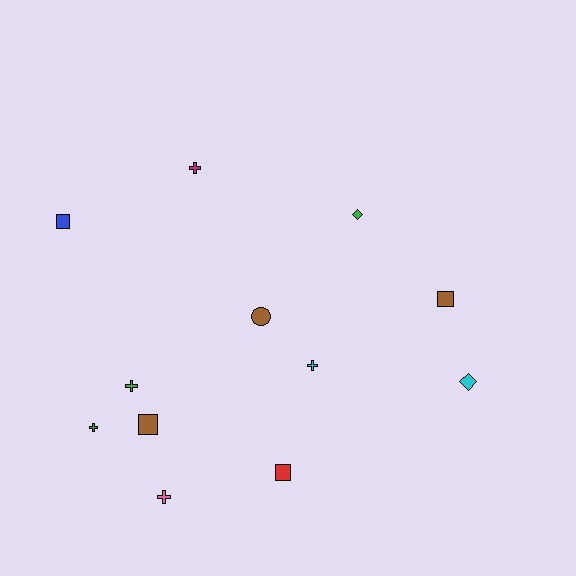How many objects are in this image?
There are 12 objects.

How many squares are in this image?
There are 4 squares.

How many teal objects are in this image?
There are no teal objects.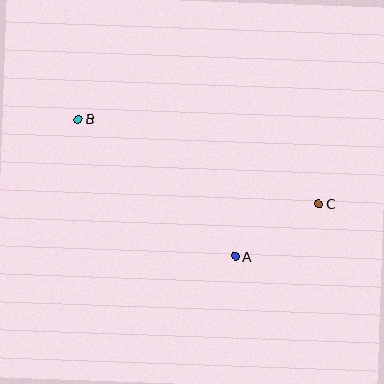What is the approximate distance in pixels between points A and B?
The distance between A and B is approximately 208 pixels.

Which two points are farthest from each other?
Points B and C are farthest from each other.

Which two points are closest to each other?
Points A and C are closest to each other.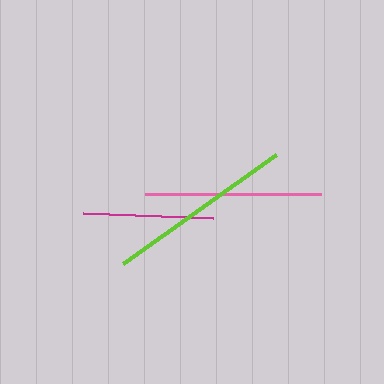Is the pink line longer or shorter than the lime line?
The lime line is longer than the pink line.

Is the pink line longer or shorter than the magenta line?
The pink line is longer than the magenta line.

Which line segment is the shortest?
The magenta line is the shortest at approximately 131 pixels.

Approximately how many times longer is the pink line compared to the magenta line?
The pink line is approximately 1.3 times the length of the magenta line.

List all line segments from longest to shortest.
From longest to shortest: lime, pink, magenta.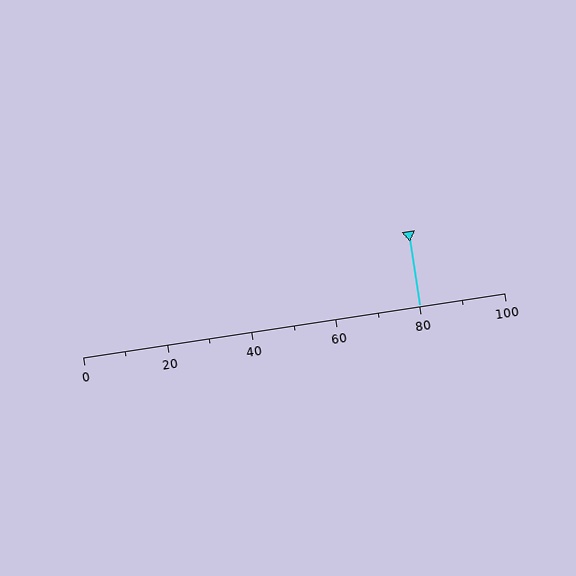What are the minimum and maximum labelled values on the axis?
The axis runs from 0 to 100.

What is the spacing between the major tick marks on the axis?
The major ticks are spaced 20 apart.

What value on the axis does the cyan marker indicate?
The marker indicates approximately 80.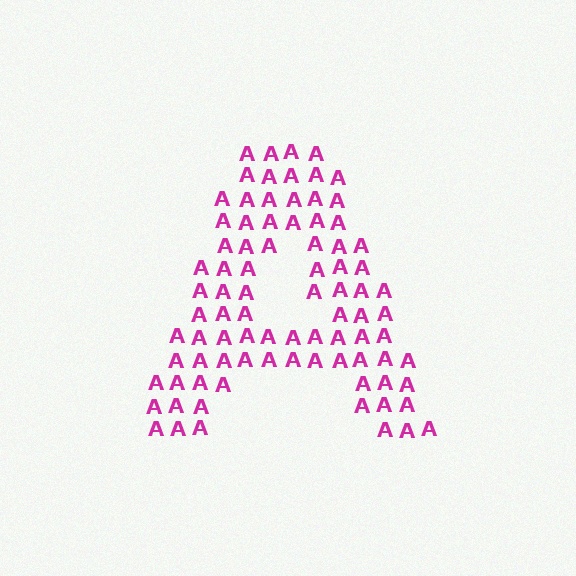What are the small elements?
The small elements are letter A's.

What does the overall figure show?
The overall figure shows the letter A.